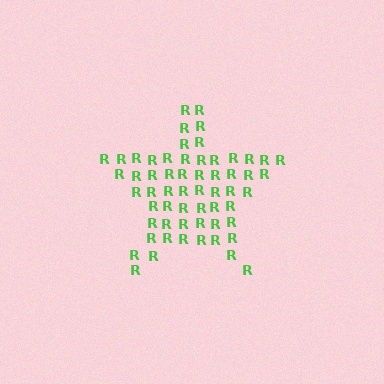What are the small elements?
The small elements are letter R's.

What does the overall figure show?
The overall figure shows a star.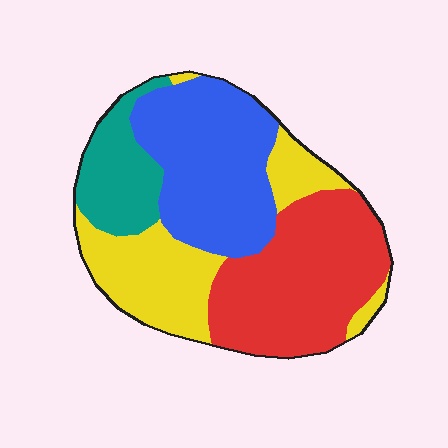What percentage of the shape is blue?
Blue covers 30% of the shape.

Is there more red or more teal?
Red.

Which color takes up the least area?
Teal, at roughly 15%.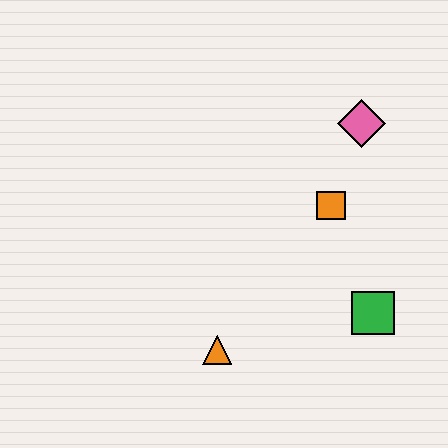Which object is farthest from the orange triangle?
The pink diamond is farthest from the orange triangle.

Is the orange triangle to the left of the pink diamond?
Yes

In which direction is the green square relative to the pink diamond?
The green square is below the pink diamond.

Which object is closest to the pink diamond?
The orange square is closest to the pink diamond.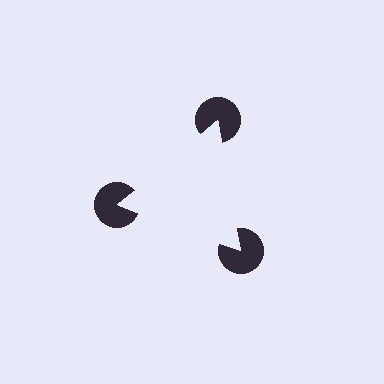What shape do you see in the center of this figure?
An illusory triangle — its edges are inferred from the aligned wedge cuts in the pac-man discs, not physically drawn.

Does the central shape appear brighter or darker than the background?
It typically appears slightly brighter than the background, even though no actual brightness change is drawn.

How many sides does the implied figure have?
3 sides.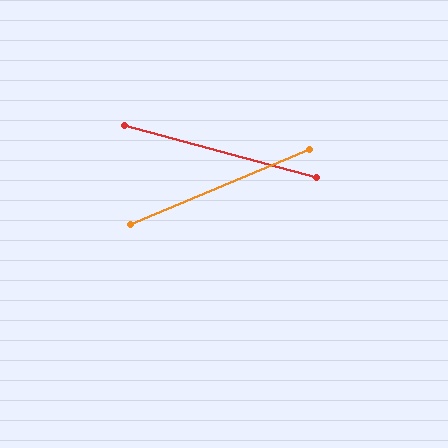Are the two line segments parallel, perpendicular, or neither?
Neither parallel nor perpendicular — they differ by about 38°.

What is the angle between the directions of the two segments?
Approximately 38 degrees.